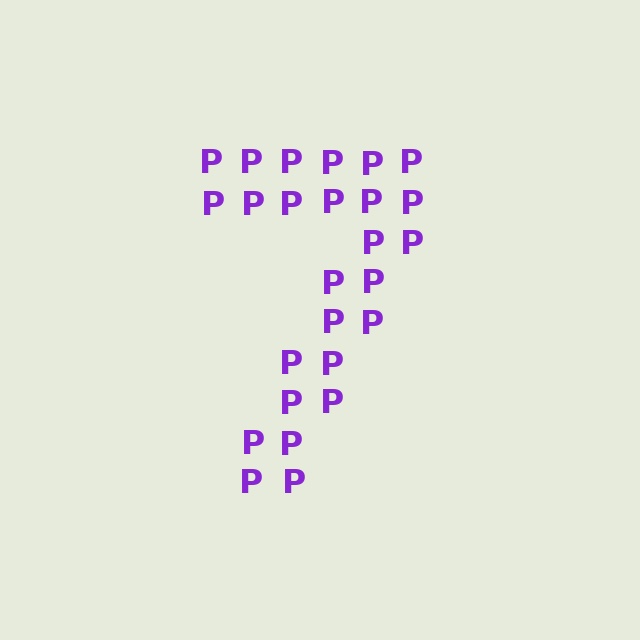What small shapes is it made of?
It is made of small letter P's.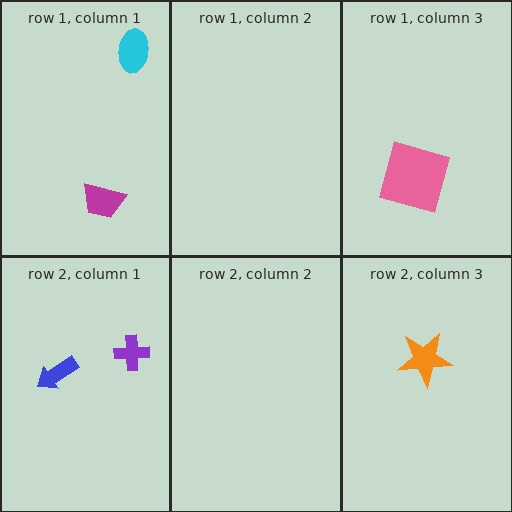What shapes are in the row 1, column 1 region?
The cyan ellipse, the magenta trapezoid.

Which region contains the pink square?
The row 1, column 3 region.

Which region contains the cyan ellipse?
The row 1, column 1 region.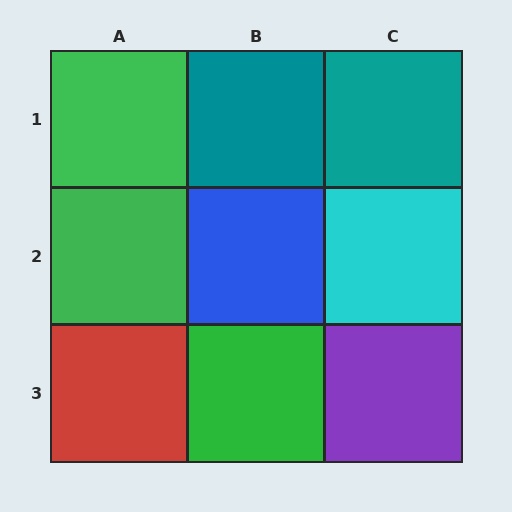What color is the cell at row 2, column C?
Cyan.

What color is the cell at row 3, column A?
Red.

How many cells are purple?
1 cell is purple.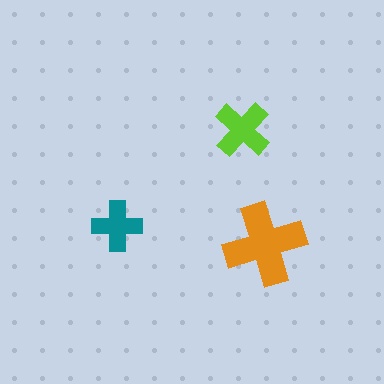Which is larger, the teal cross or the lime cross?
The lime one.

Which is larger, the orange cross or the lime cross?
The orange one.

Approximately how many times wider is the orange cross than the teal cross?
About 1.5 times wider.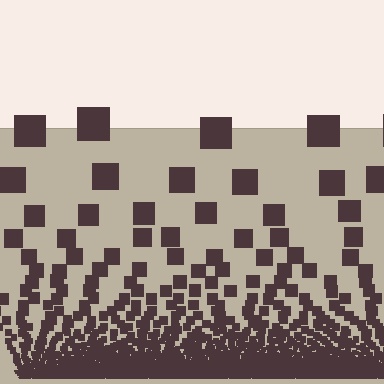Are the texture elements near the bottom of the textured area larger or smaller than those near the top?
Smaller. The gradient is inverted — elements near the bottom are smaller and denser.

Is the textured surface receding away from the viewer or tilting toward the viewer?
The surface appears to tilt toward the viewer. Texture elements get larger and sparser toward the top.